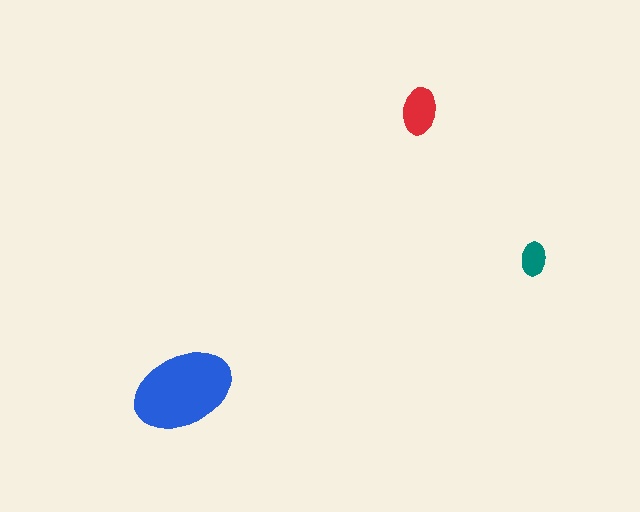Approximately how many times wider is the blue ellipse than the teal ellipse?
About 3 times wider.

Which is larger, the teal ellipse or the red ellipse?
The red one.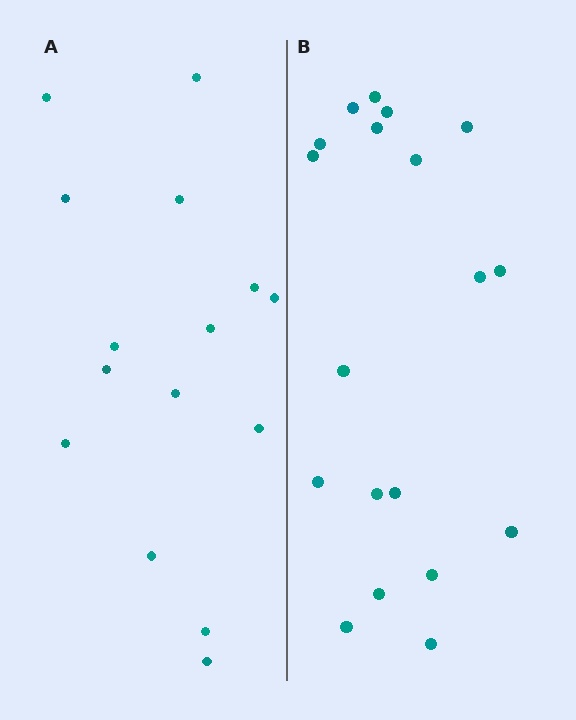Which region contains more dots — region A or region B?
Region B (the right region) has more dots.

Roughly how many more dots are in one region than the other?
Region B has about 4 more dots than region A.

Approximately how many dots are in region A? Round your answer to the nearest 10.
About 20 dots. (The exact count is 15, which rounds to 20.)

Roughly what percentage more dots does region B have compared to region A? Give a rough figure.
About 25% more.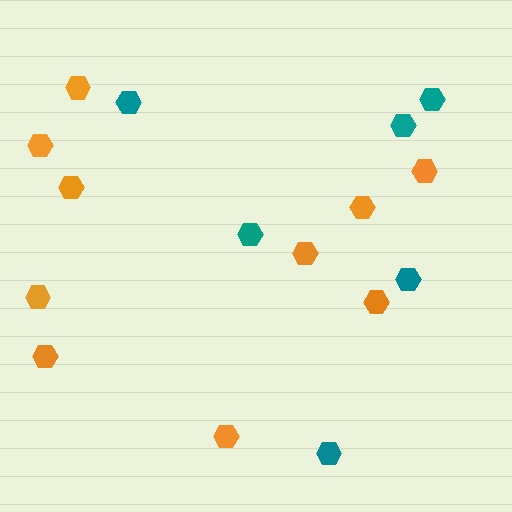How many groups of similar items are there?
There are 2 groups: one group of orange hexagons (10) and one group of teal hexagons (6).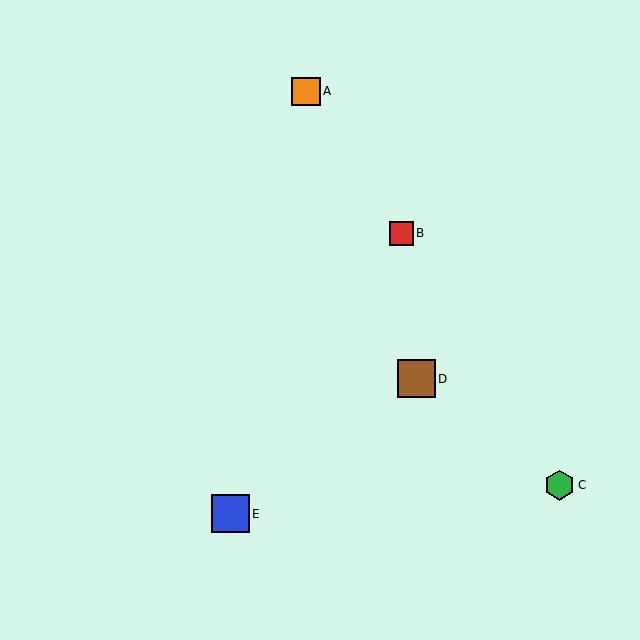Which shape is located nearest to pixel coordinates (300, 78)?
The orange square (labeled A) at (306, 91) is nearest to that location.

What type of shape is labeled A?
Shape A is an orange square.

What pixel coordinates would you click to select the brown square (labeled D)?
Click at (416, 379) to select the brown square D.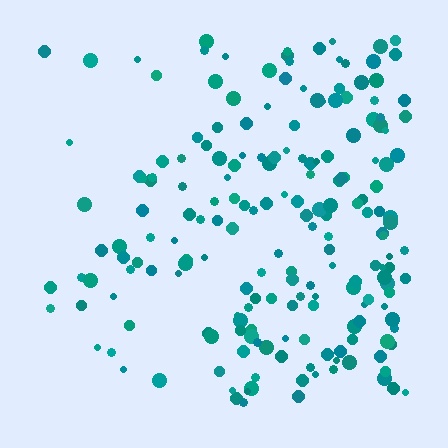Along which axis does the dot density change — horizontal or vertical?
Horizontal.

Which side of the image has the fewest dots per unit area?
The left.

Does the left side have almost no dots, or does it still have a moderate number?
Still a moderate number, just noticeably fewer than the right.